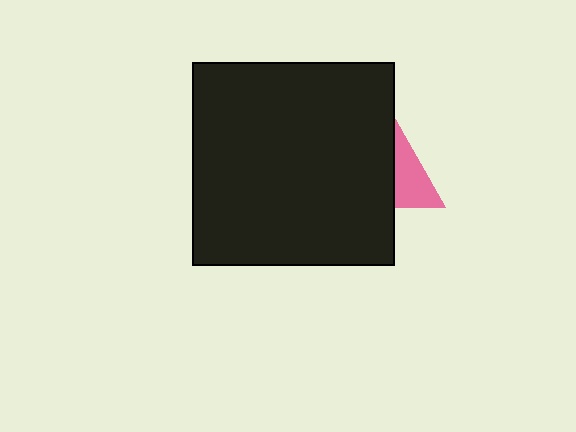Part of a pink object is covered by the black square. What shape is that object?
It is a triangle.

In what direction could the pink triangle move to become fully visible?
The pink triangle could move right. That would shift it out from behind the black square entirely.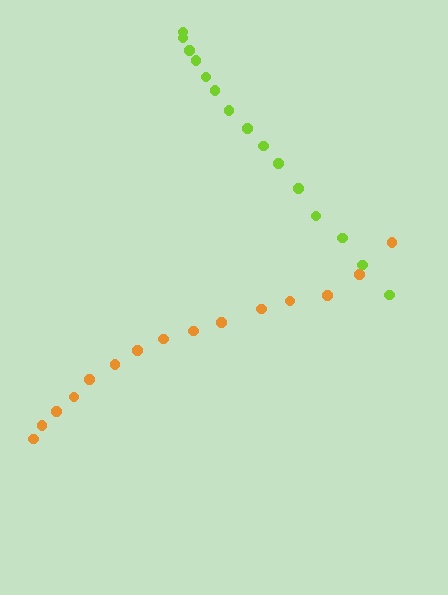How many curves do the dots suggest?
There are 2 distinct paths.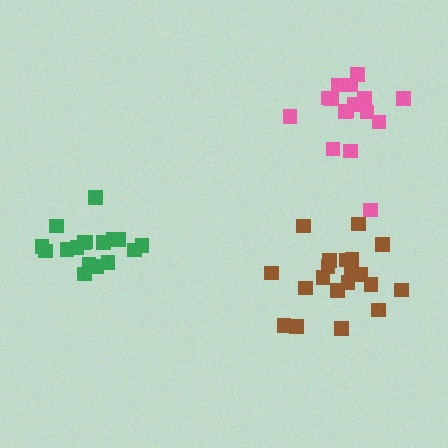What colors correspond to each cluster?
The clusters are colored: green, brown, pink.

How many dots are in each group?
Group 1: 17 dots, Group 2: 20 dots, Group 3: 16 dots (53 total).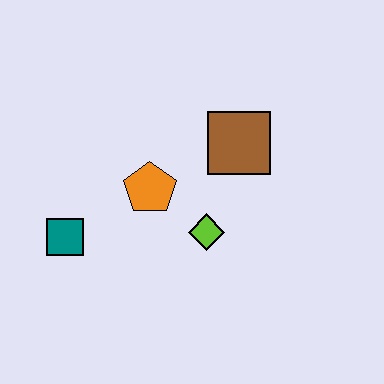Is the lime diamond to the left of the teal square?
No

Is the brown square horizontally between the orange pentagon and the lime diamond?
No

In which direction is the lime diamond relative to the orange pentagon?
The lime diamond is to the right of the orange pentagon.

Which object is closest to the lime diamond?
The orange pentagon is closest to the lime diamond.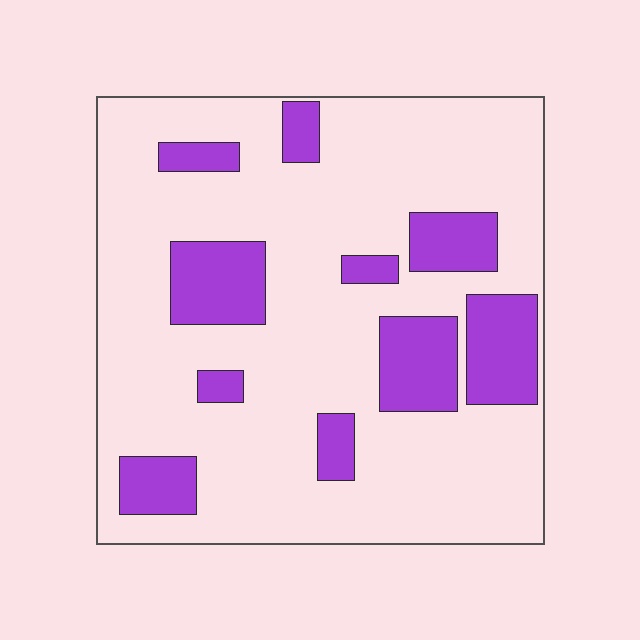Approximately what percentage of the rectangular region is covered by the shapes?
Approximately 20%.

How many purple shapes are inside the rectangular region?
10.